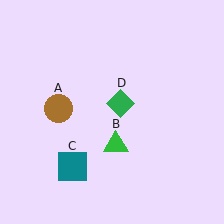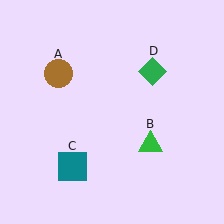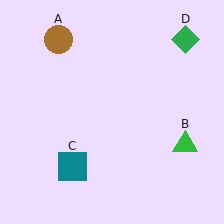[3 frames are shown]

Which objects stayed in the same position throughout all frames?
Teal square (object C) remained stationary.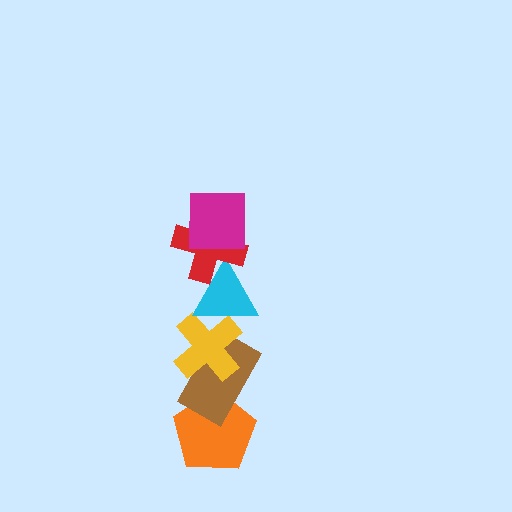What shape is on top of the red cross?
The magenta square is on top of the red cross.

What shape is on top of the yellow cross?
The cyan triangle is on top of the yellow cross.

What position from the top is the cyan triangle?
The cyan triangle is 3rd from the top.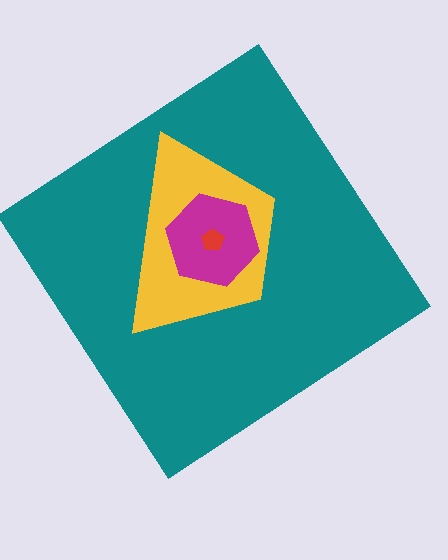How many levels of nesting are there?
4.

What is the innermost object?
The red pentagon.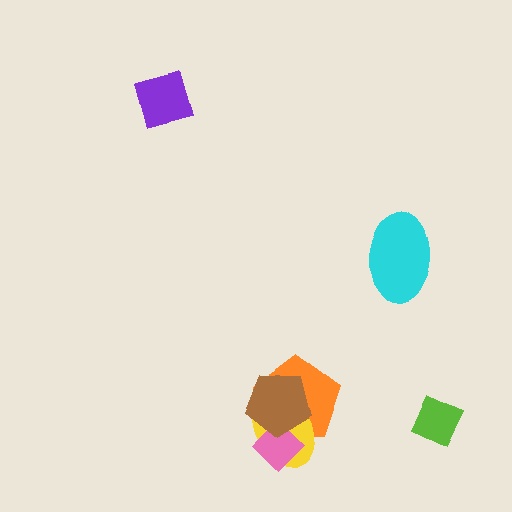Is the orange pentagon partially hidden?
Yes, it is partially covered by another shape.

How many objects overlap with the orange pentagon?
3 objects overlap with the orange pentagon.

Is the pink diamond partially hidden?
Yes, it is partially covered by another shape.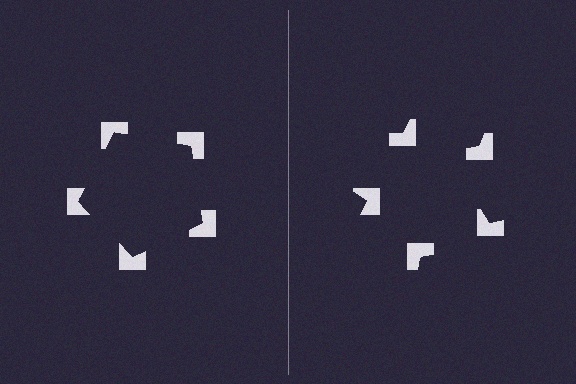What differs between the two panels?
The notched squares are positioned identically on both sides; only the wedge orientations differ. On the left they align to a pentagon; on the right they are misaligned.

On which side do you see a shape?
An illusory pentagon appears on the left side. On the right side the wedge cuts are rotated, so no coherent shape forms.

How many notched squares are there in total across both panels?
10 — 5 on each side.